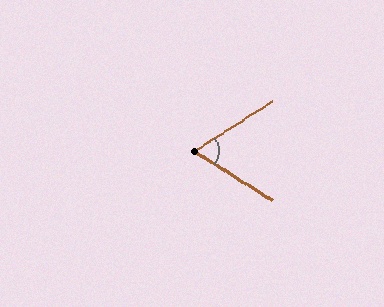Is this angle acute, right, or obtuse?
It is acute.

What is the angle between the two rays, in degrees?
Approximately 65 degrees.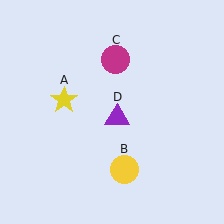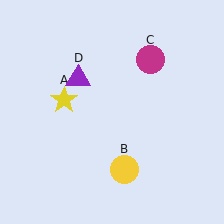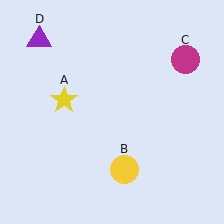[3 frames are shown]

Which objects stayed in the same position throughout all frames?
Yellow star (object A) and yellow circle (object B) remained stationary.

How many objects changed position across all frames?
2 objects changed position: magenta circle (object C), purple triangle (object D).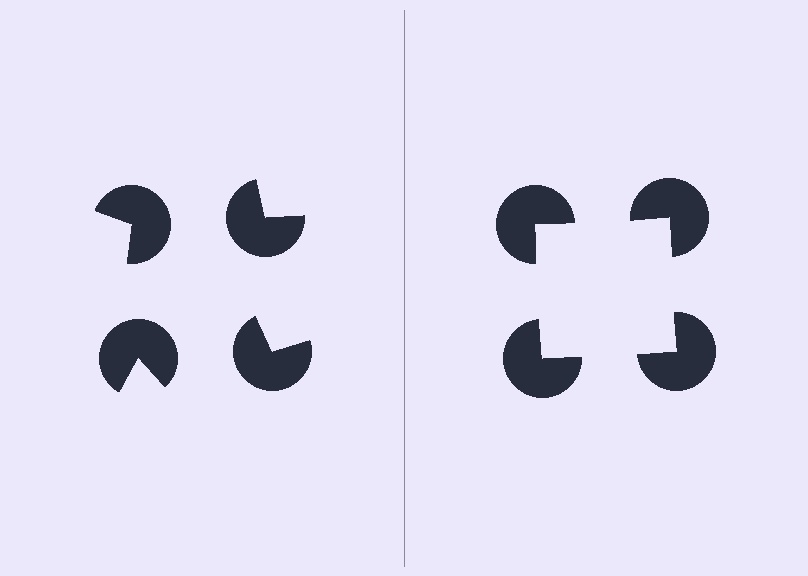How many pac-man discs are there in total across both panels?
8 — 4 on each side.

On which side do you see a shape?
An illusory square appears on the right side. On the left side the wedge cuts are rotated, so no coherent shape forms.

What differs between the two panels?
The pac-man discs are positioned identically on both sides; only the wedge orientations differ. On the right they align to a square; on the left they are misaligned.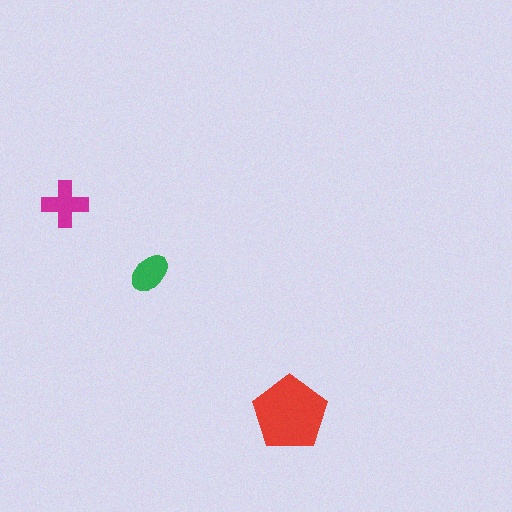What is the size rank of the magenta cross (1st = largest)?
2nd.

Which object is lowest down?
The red pentagon is bottommost.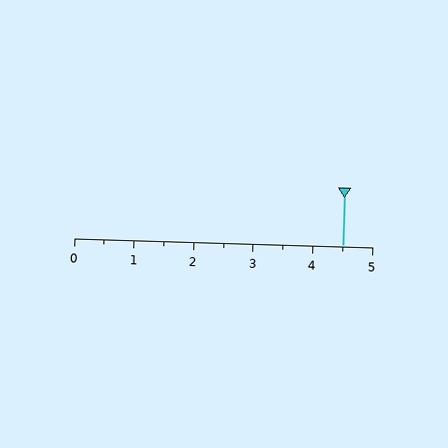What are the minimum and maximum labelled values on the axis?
The axis runs from 0 to 5.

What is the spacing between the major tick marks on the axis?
The major ticks are spaced 1 apart.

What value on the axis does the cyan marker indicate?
The marker indicates approximately 4.5.